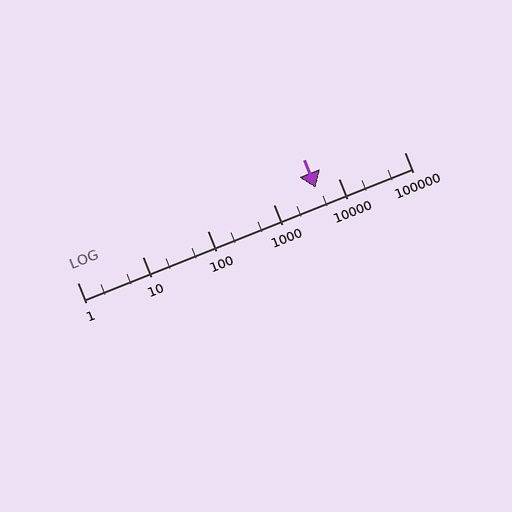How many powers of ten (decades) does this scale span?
The scale spans 5 decades, from 1 to 100000.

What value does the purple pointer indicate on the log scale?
The pointer indicates approximately 4400.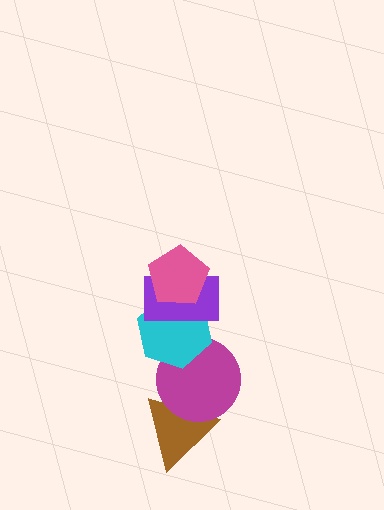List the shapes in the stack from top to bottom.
From top to bottom: the pink pentagon, the purple rectangle, the cyan hexagon, the magenta circle, the brown triangle.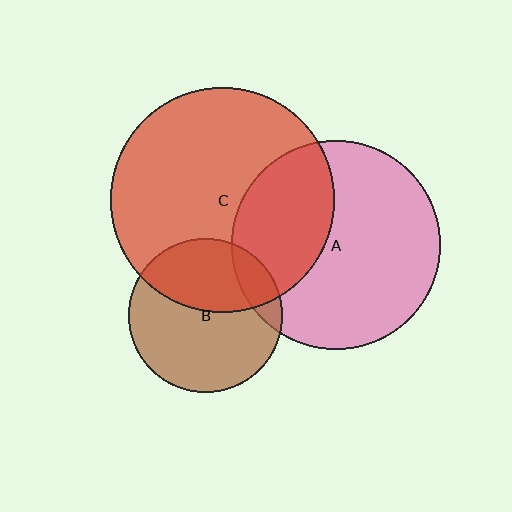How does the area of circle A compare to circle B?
Approximately 1.8 times.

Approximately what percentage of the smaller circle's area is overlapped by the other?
Approximately 10%.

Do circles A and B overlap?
Yes.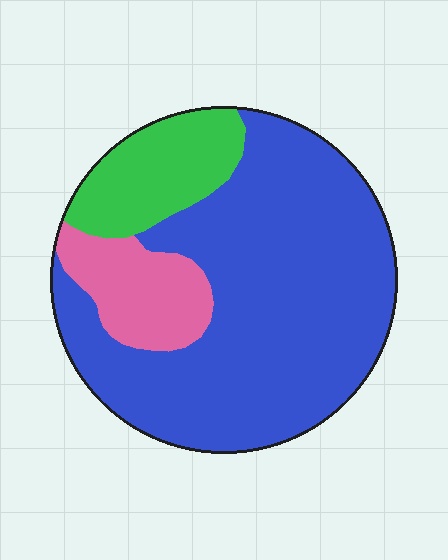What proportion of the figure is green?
Green takes up less than a sixth of the figure.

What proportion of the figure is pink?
Pink takes up less than a quarter of the figure.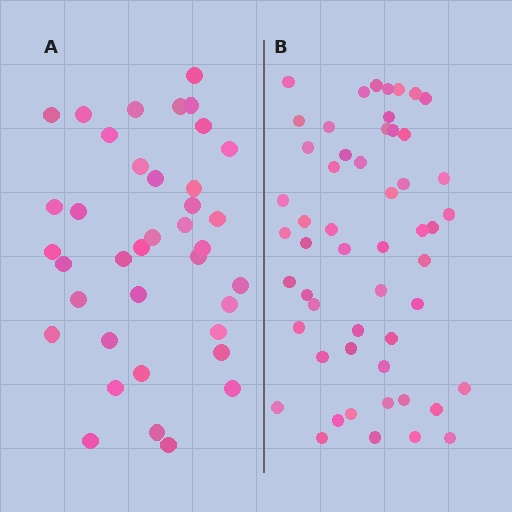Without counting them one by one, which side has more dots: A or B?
Region B (the right region) has more dots.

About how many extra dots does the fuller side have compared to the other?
Region B has approximately 15 more dots than region A.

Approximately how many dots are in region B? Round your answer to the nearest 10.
About 50 dots. (The exact count is 53, which rounds to 50.)